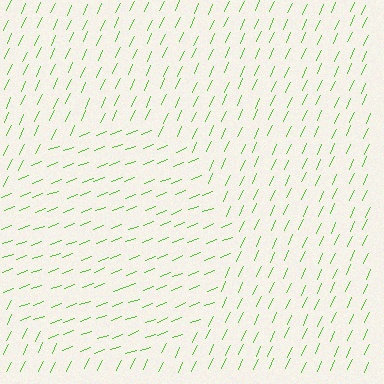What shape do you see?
I see a circle.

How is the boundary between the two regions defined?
The boundary is defined purely by a change in line orientation (approximately 45 degrees difference). All lines are the same color and thickness.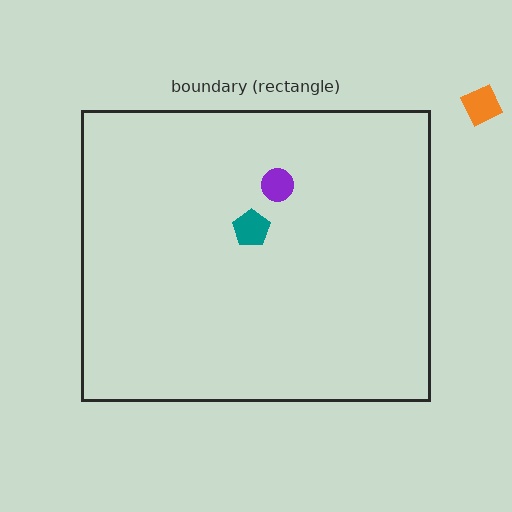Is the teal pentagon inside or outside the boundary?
Inside.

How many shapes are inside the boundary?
2 inside, 1 outside.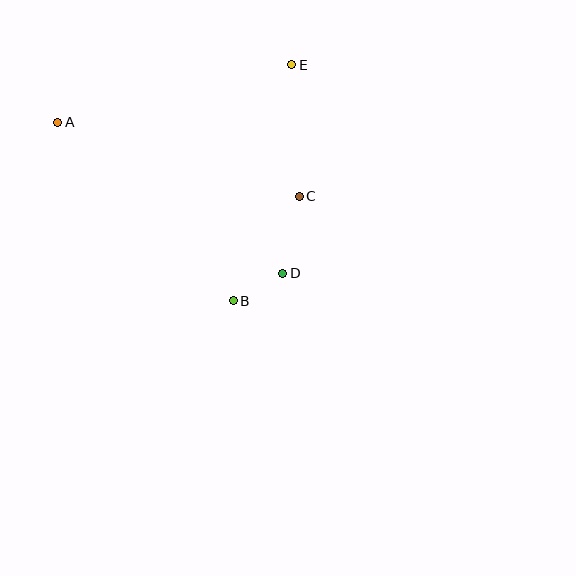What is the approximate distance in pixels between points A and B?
The distance between A and B is approximately 251 pixels.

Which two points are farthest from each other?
Points A and D are farthest from each other.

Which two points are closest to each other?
Points B and D are closest to each other.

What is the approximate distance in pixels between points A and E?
The distance between A and E is approximately 241 pixels.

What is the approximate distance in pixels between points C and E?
The distance between C and E is approximately 131 pixels.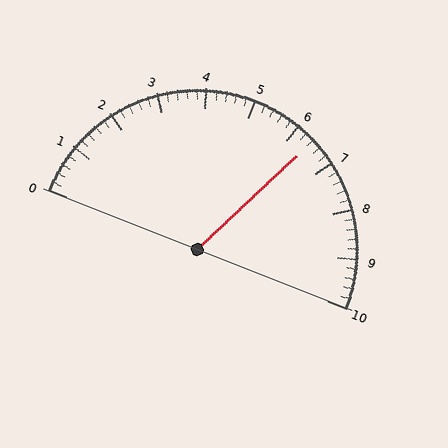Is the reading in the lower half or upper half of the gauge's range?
The reading is in the upper half of the range (0 to 10).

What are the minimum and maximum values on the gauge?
The gauge ranges from 0 to 10.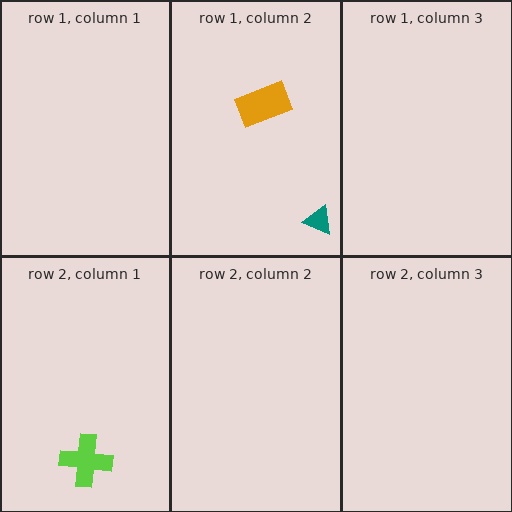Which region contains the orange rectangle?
The row 1, column 2 region.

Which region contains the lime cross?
The row 2, column 1 region.